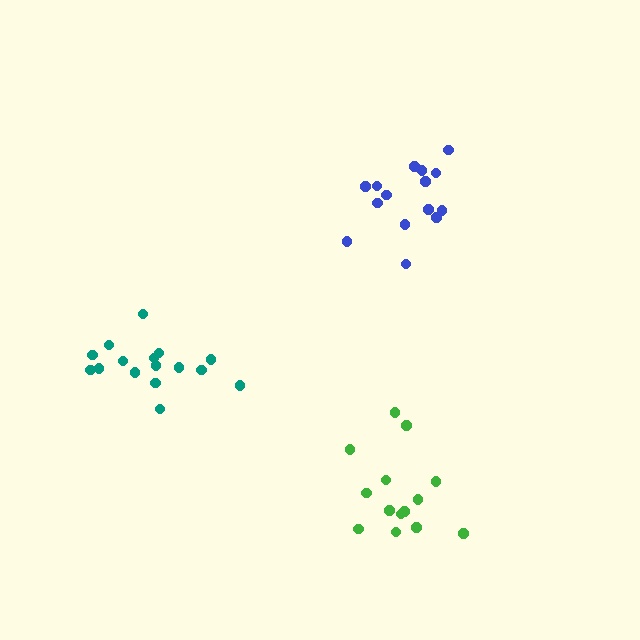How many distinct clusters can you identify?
There are 3 distinct clusters.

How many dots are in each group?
Group 1: 16 dots, Group 2: 15 dots, Group 3: 14 dots (45 total).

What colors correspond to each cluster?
The clusters are colored: teal, blue, green.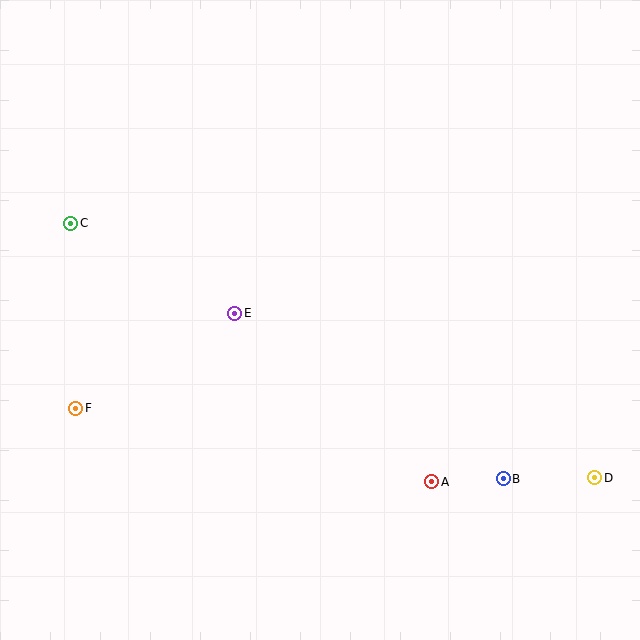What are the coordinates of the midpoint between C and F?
The midpoint between C and F is at (73, 316).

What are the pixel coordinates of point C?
Point C is at (71, 223).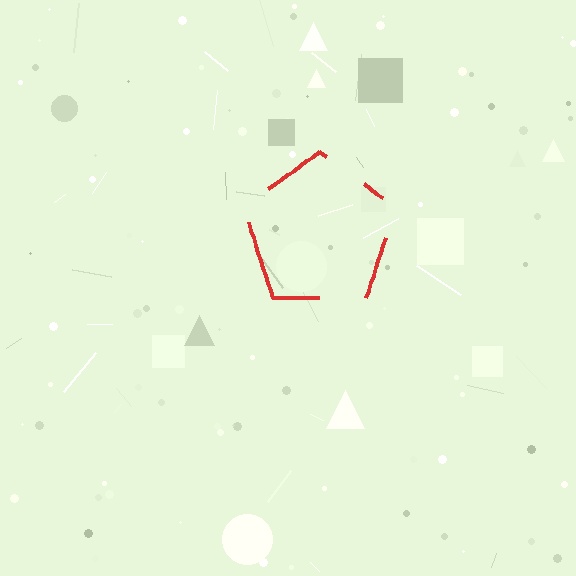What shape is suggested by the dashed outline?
The dashed outline suggests a pentagon.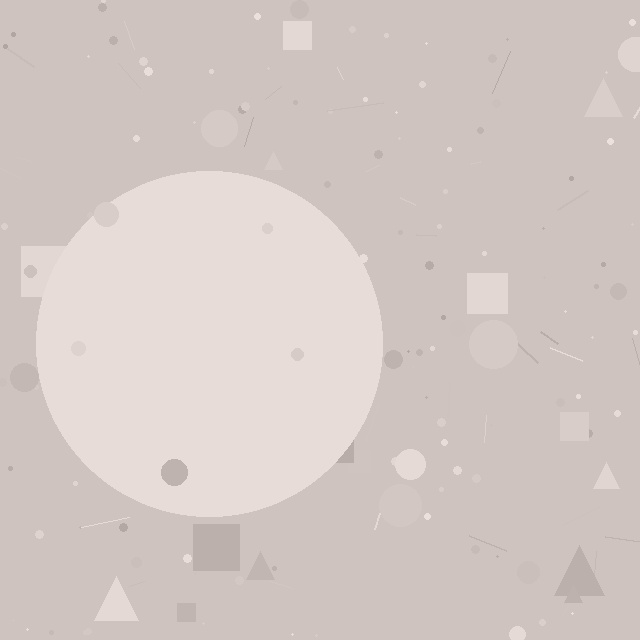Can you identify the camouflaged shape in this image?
The camouflaged shape is a circle.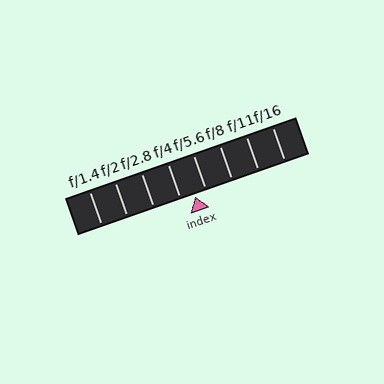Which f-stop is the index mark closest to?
The index mark is closest to f/5.6.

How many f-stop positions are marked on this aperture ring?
There are 8 f-stop positions marked.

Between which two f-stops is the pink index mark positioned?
The index mark is between f/4 and f/5.6.